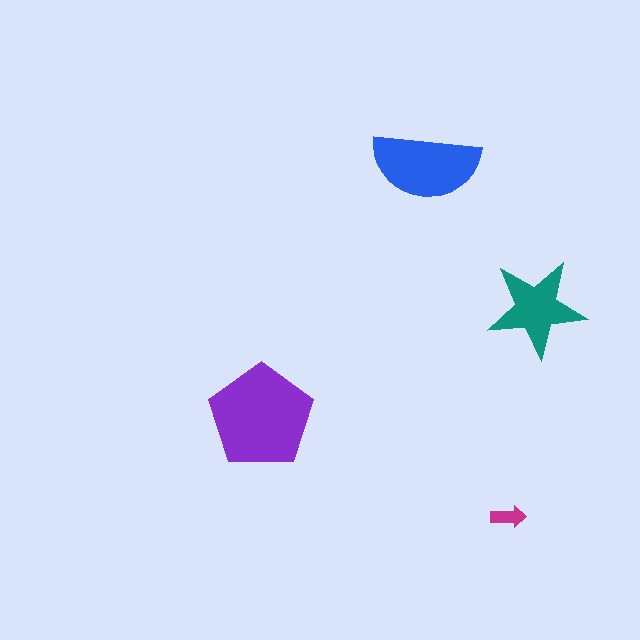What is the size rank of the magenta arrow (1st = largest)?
4th.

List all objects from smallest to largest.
The magenta arrow, the teal star, the blue semicircle, the purple pentagon.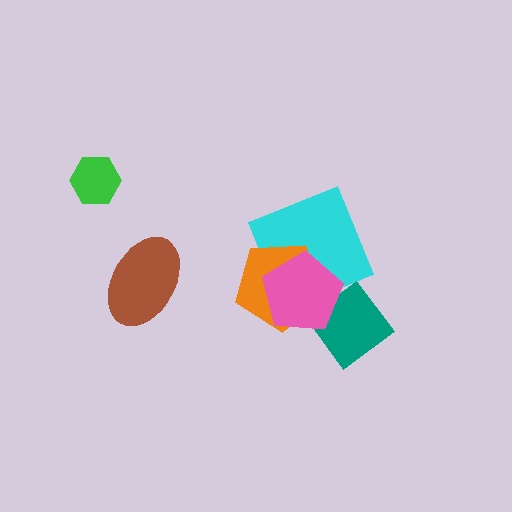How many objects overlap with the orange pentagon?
3 objects overlap with the orange pentagon.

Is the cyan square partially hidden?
Yes, it is partially covered by another shape.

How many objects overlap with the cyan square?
2 objects overlap with the cyan square.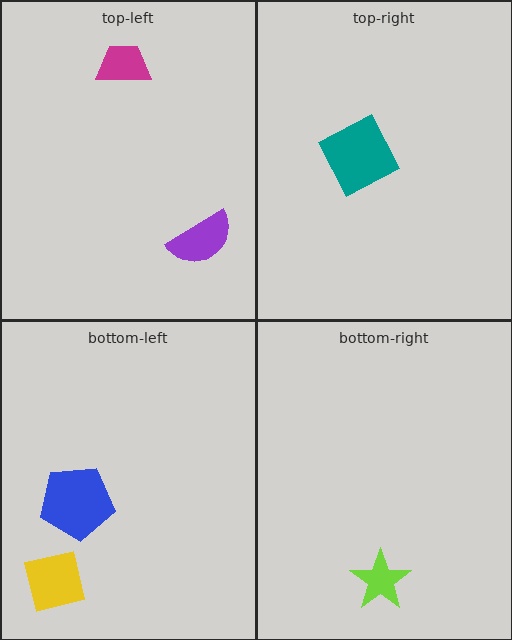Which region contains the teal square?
The top-right region.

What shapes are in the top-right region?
The teal square.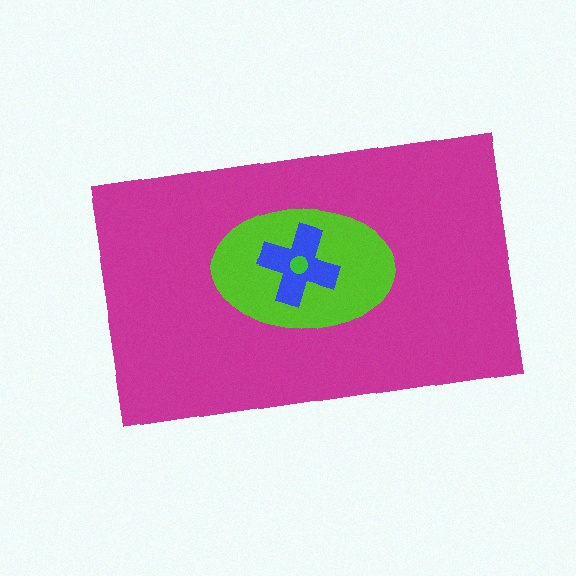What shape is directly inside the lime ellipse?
The blue cross.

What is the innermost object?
The green circle.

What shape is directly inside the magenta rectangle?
The lime ellipse.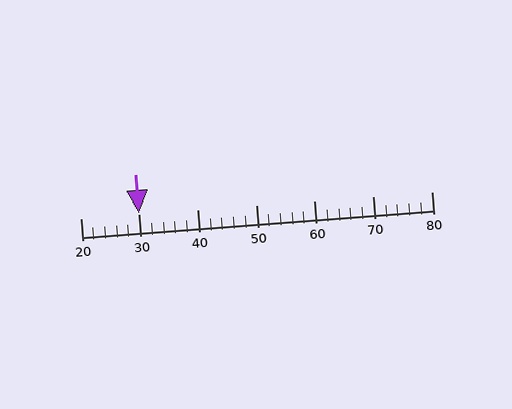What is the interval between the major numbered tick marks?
The major tick marks are spaced 10 units apart.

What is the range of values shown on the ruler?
The ruler shows values from 20 to 80.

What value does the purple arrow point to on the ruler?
The purple arrow points to approximately 30.